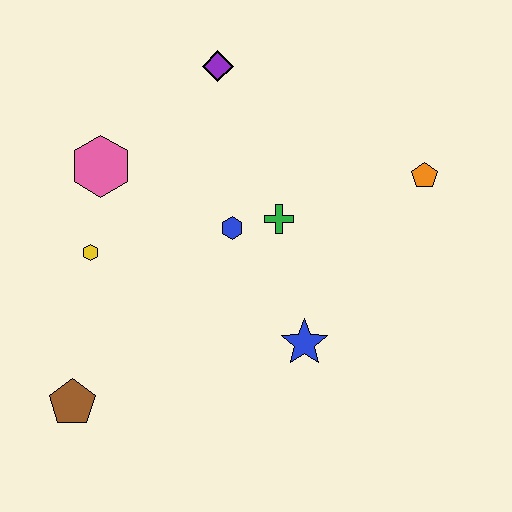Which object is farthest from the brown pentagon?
The orange pentagon is farthest from the brown pentagon.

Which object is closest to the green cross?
The blue hexagon is closest to the green cross.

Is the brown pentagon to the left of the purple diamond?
Yes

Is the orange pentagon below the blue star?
No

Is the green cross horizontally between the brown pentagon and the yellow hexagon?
No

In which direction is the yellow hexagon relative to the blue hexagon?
The yellow hexagon is to the left of the blue hexagon.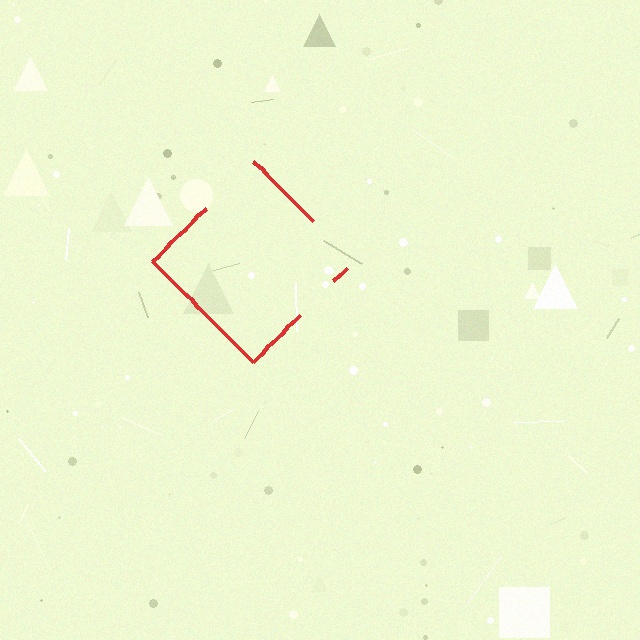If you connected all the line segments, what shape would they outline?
They would outline a diamond.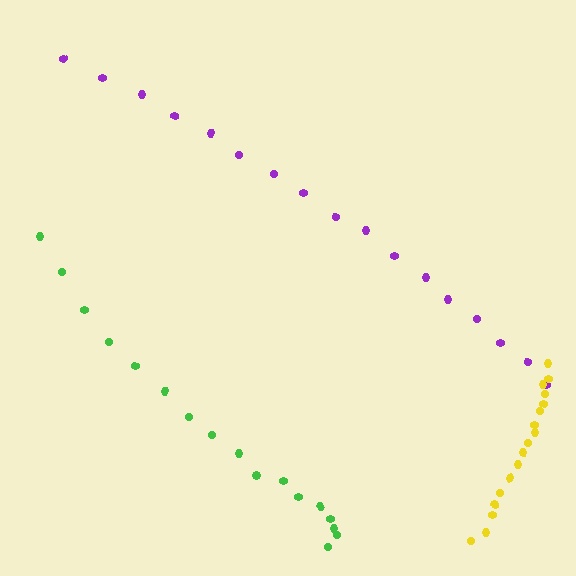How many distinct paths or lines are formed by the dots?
There are 3 distinct paths.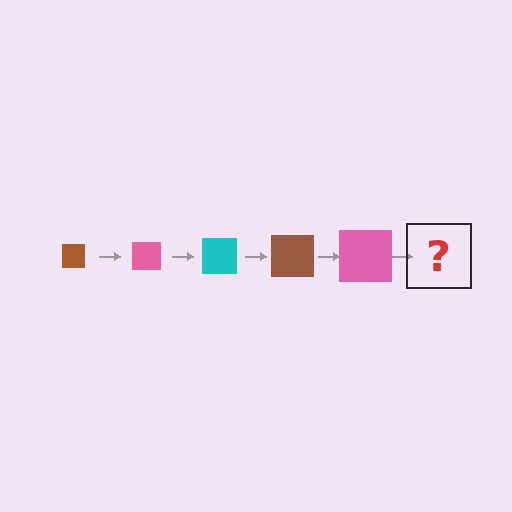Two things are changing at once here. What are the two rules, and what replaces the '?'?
The two rules are that the square grows larger each step and the color cycles through brown, pink, and cyan. The '?' should be a cyan square, larger than the previous one.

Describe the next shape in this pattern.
It should be a cyan square, larger than the previous one.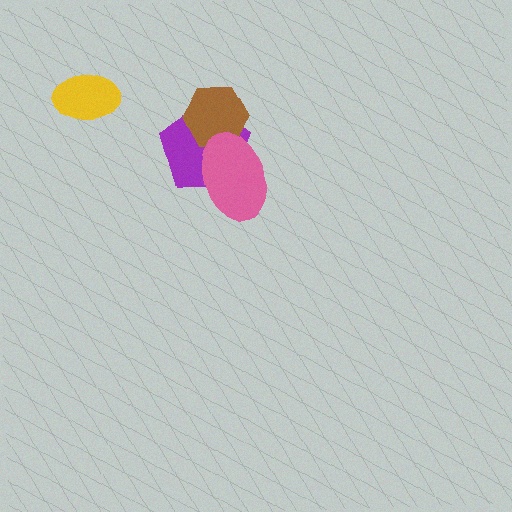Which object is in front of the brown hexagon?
The pink ellipse is in front of the brown hexagon.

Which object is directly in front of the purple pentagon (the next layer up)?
The brown hexagon is directly in front of the purple pentagon.